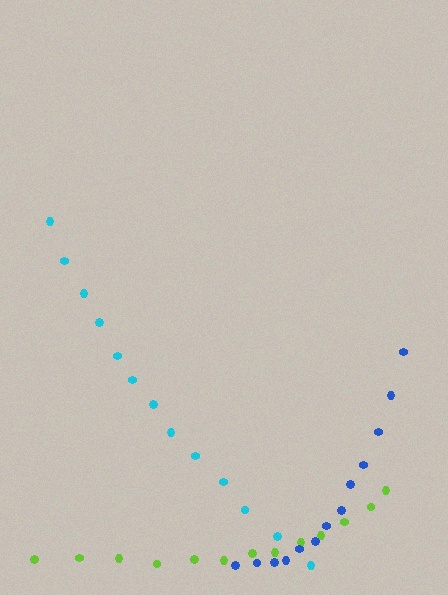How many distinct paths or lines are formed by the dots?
There are 3 distinct paths.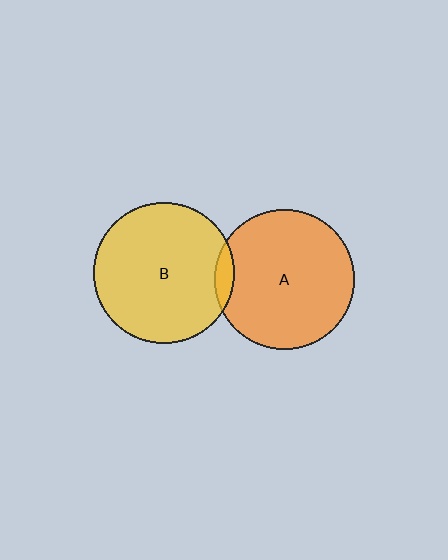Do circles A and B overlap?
Yes.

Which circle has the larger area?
Circle B (yellow).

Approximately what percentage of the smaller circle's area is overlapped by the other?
Approximately 5%.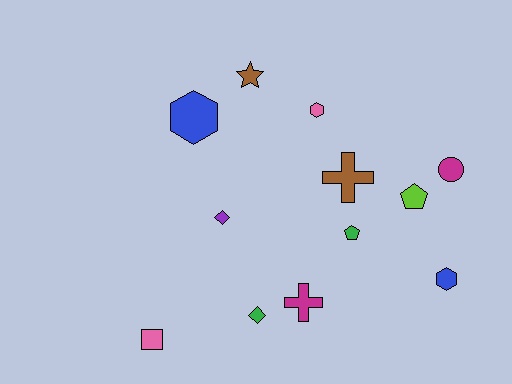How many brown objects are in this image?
There are 2 brown objects.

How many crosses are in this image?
There are 2 crosses.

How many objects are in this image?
There are 12 objects.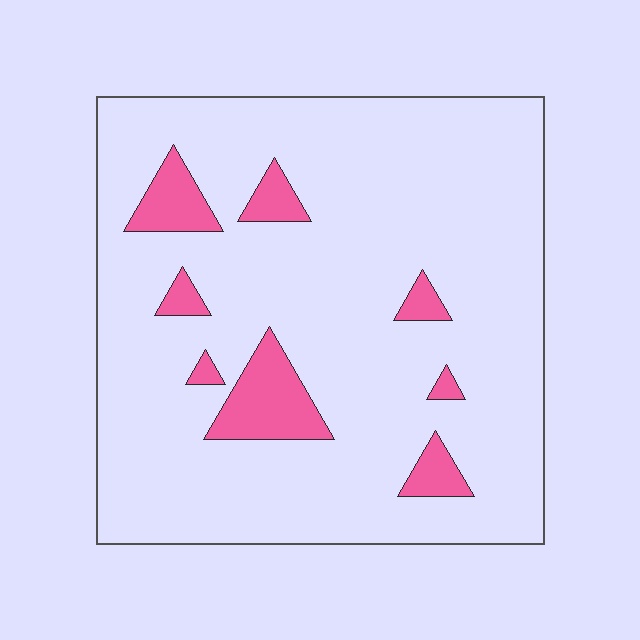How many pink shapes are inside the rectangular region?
8.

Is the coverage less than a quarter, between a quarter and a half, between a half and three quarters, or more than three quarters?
Less than a quarter.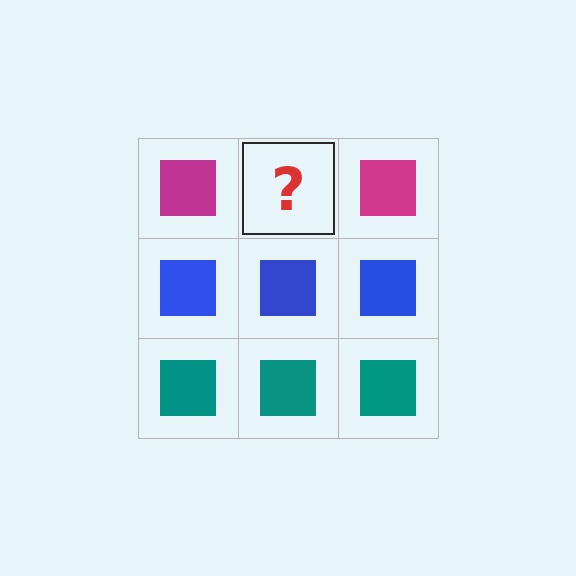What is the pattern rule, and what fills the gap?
The rule is that each row has a consistent color. The gap should be filled with a magenta square.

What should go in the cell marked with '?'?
The missing cell should contain a magenta square.